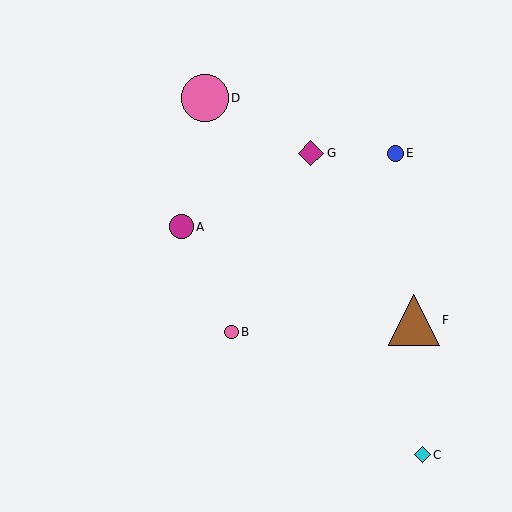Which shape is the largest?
The brown triangle (labeled F) is the largest.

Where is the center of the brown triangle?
The center of the brown triangle is at (414, 320).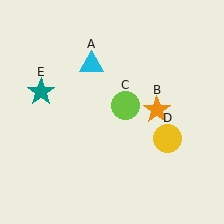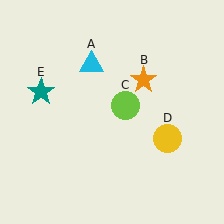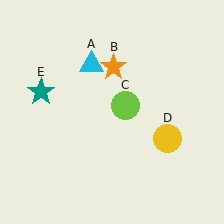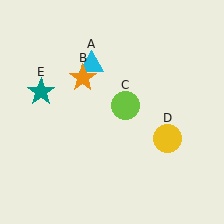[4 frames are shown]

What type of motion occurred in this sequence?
The orange star (object B) rotated counterclockwise around the center of the scene.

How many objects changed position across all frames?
1 object changed position: orange star (object B).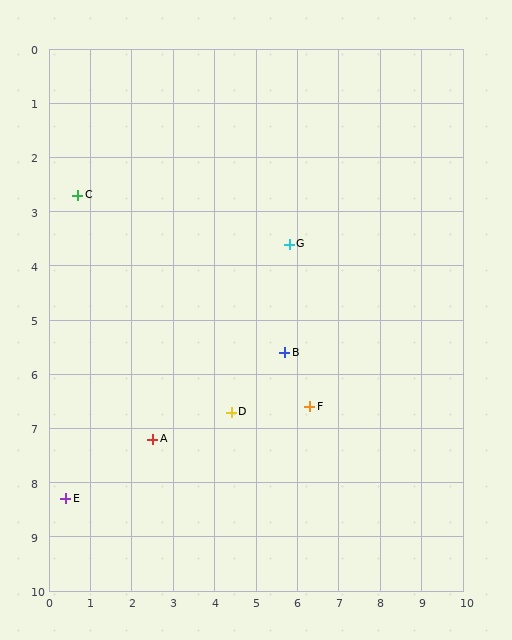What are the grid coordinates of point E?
Point E is at approximately (0.4, 8.3).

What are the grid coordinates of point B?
Point B is at approximately (5.7, 5.6).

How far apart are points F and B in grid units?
Points F and B are about 1.2 grid units apart.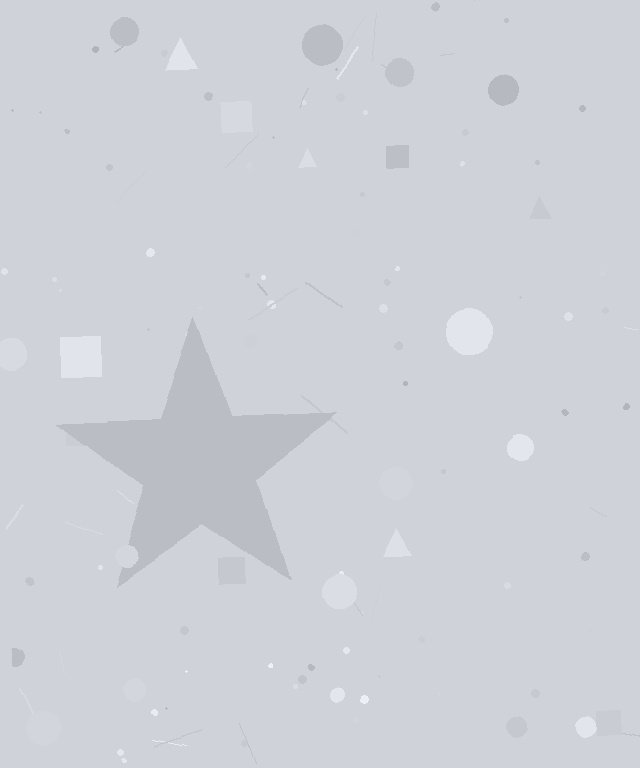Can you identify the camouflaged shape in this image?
The camouflaged shape is a star.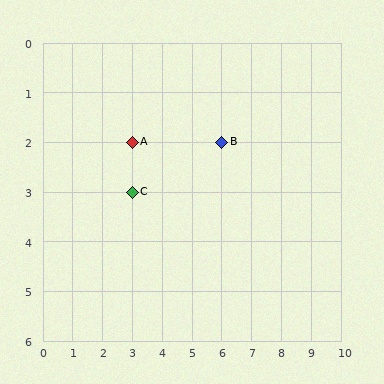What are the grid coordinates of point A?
Point A is at grid coordinates (3, 2).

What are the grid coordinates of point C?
Point C is at grid coordinates (3, 3).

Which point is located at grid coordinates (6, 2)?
Point B is at (6, 2).